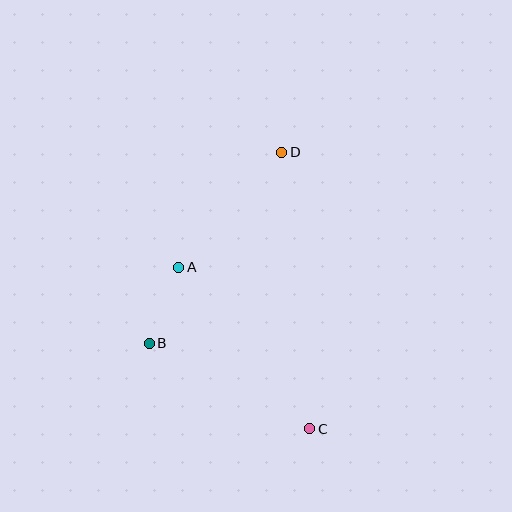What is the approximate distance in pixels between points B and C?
The distance between B and C is approximately 182 pixels.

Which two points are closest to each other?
Points A and B are closest to each other.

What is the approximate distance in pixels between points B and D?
The distance between B and D is approximately 233 pixels.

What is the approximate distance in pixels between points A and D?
The distance between A and D is approximately 154 pixels.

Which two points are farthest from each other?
Points C and D are farthest from each other.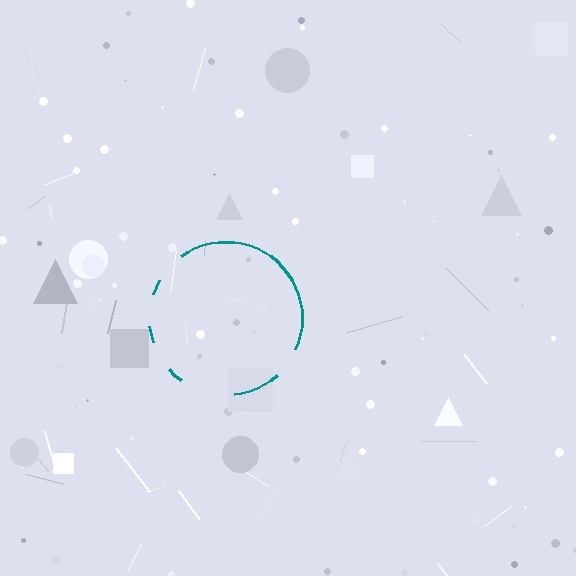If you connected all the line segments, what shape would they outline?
They would outline a circle.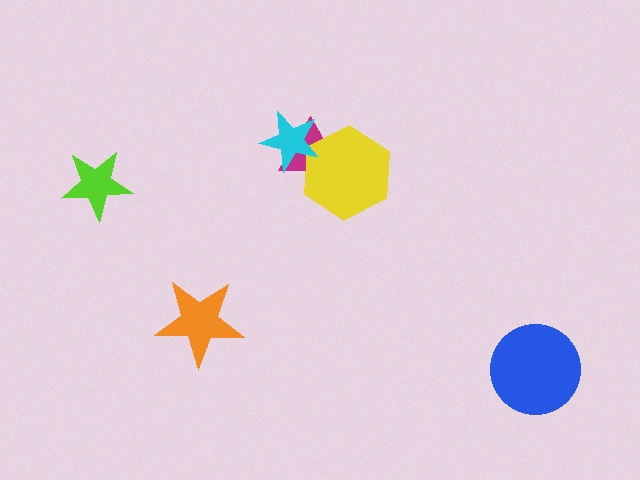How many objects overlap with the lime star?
0 objects overlap with the lime star.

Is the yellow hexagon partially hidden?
Yes, it is partially covered by another shape.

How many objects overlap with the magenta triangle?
2 objects overlap with the magenta triangle.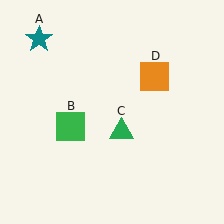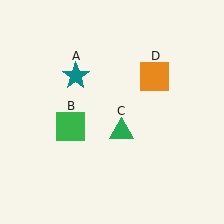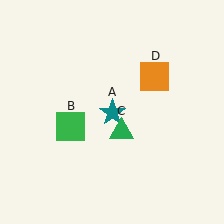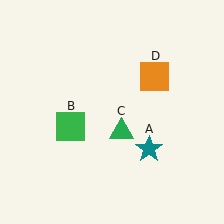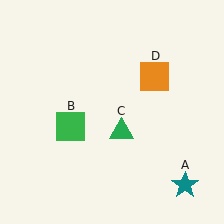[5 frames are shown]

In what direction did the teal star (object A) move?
The teal star (object A) moved down and to the right.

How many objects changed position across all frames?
1 object changed position: teal star (object A).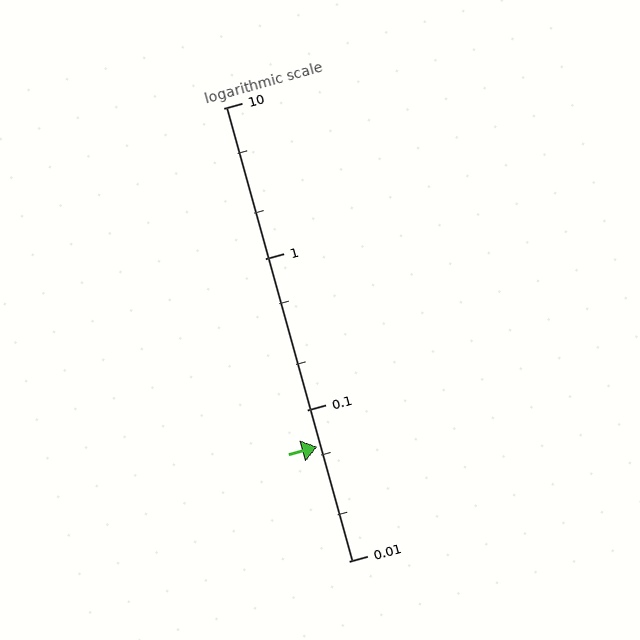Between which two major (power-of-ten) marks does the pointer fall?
The pointer is between 0.01 and 0.1.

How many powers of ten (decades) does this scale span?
The scale spans 3 decades, from 0.01 to 10.